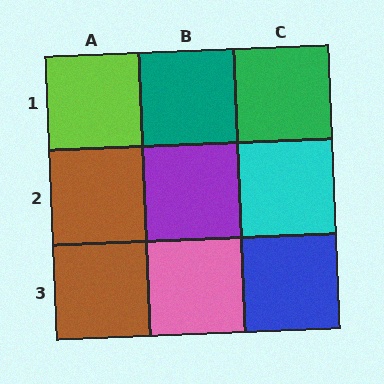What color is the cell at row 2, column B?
Purple.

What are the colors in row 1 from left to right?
Lime, teal, green.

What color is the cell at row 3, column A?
Brown.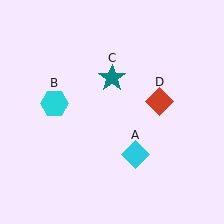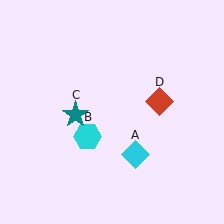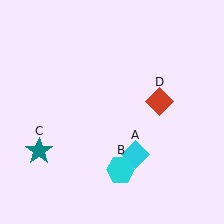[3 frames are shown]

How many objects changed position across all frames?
2 objects changed position: cyan hexagon (object B), teal star (object C).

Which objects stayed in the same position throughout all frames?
Cyan diamond (object A) and red diamond (object D) remained stationary.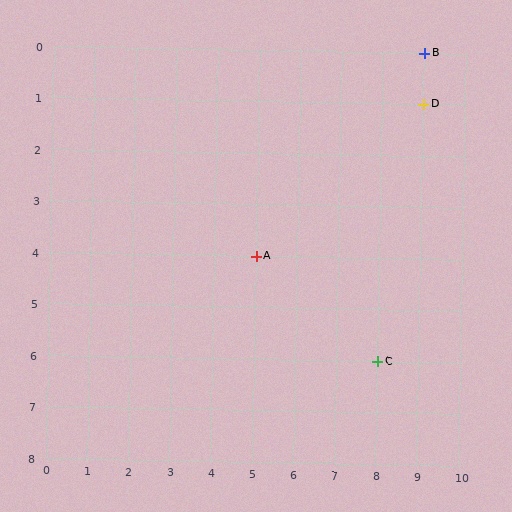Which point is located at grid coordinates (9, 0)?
Point B is at (9, 0).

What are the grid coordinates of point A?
Point A is at grid coordinates (5, 4).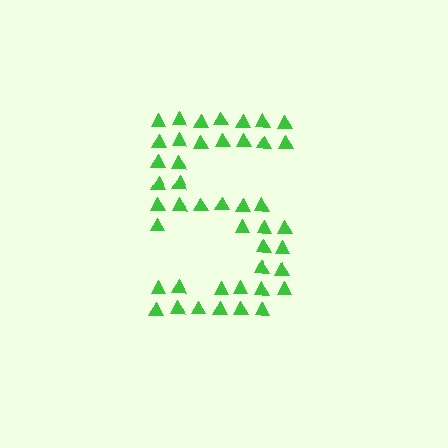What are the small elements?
The small elements are triangles.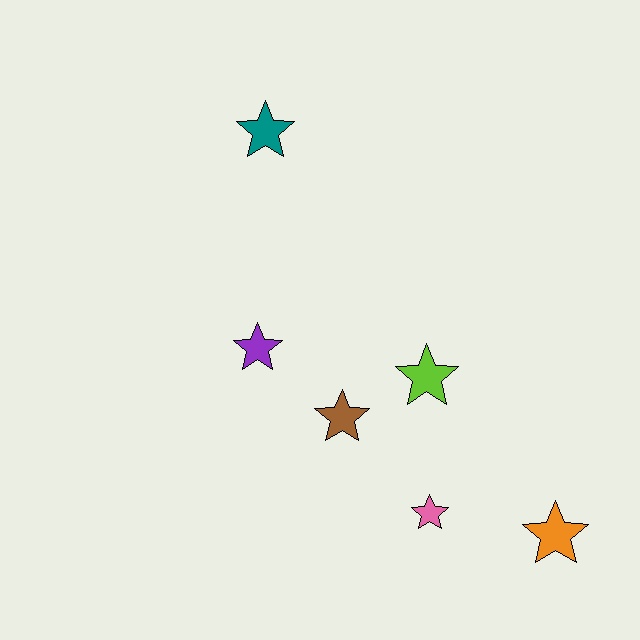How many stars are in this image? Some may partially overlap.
There are 6 stars.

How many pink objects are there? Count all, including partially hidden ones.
There is 1 pink object.